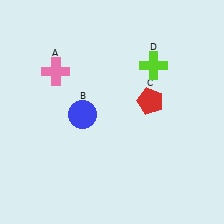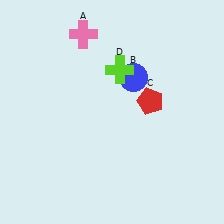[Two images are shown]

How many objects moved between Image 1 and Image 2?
3 objects moved between the two images.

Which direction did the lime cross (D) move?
The lime cross (D) moved left.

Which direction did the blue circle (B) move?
The blue circle (B) moved right.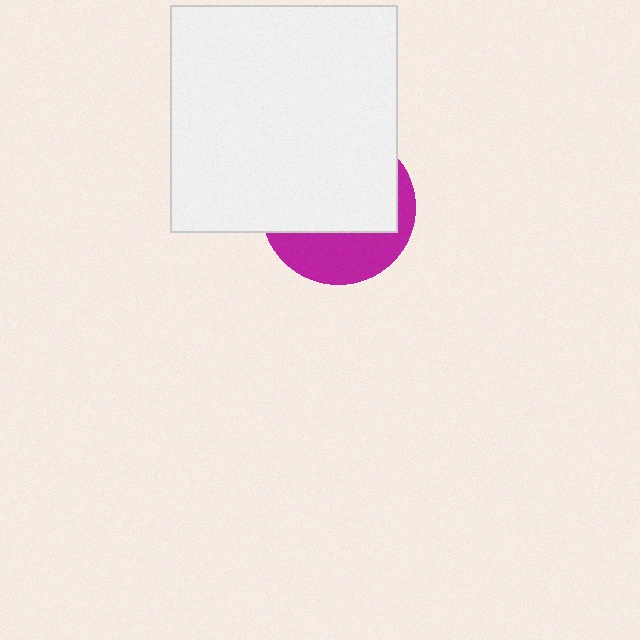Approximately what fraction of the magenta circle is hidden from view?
Roughly 65% of the magenta circle is hidden behind the white square.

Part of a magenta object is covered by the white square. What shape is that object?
It is a circle.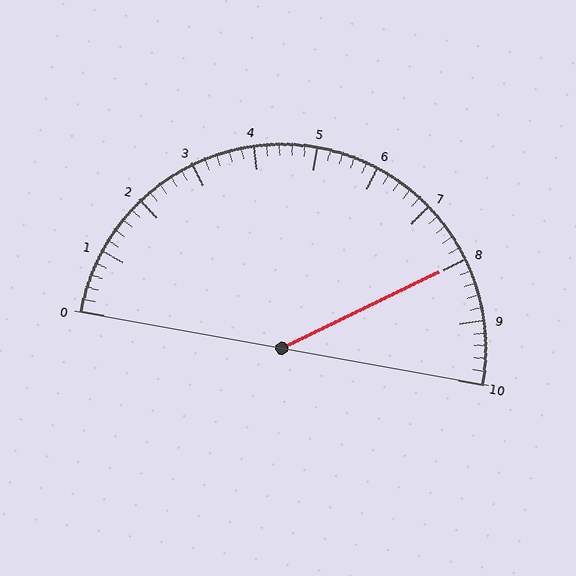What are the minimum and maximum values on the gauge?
The gauge ranges from 0 to 10.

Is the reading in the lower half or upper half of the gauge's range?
The reading is in the upper half of the range (0 to 10).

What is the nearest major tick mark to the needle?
The nearest major tick mark is 8.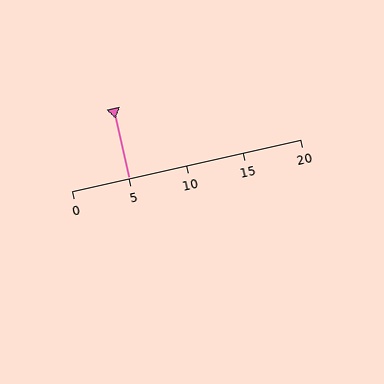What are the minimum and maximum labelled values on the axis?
The axis runs from 0 to 20.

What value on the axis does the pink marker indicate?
The marker indicates approximately 5.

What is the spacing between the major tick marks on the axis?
The major ticks are spaced 5 apart.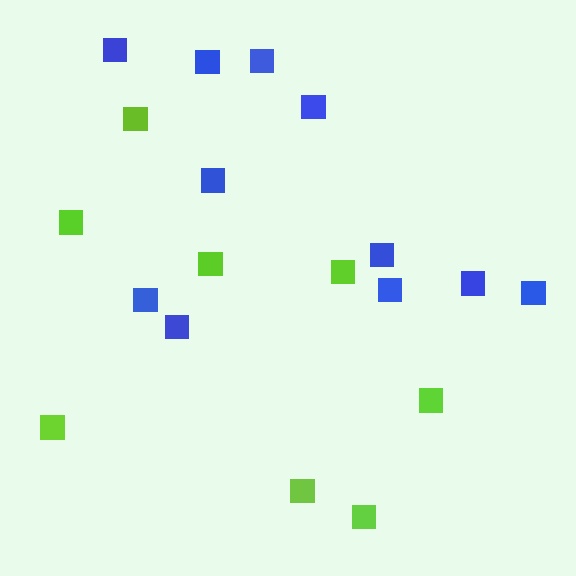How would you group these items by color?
There are 2 groups: one group of blue squares (11) and one group of lime squares (8).